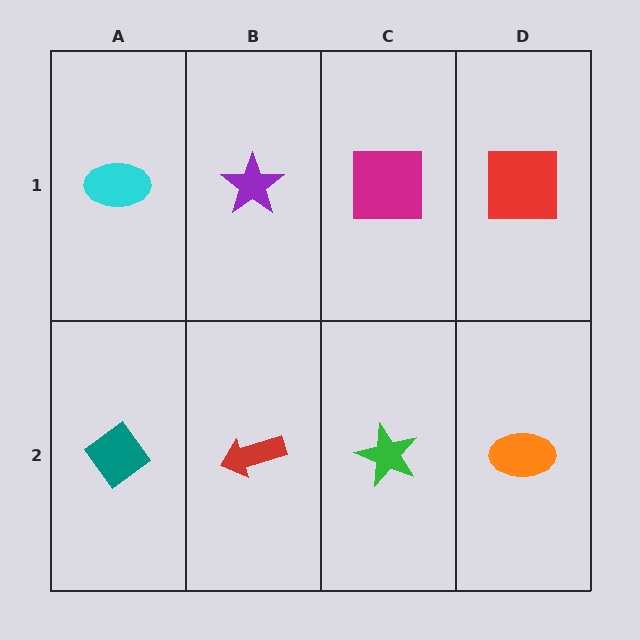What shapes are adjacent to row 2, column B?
A purple star (row 1, column B), a teal diamond (row 2, column A), a green star (row 2, column C).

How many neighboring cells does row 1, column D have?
2.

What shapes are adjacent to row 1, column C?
A green star (row 2, column C), a purple star (row 1, column B), a red square (row 1, column D).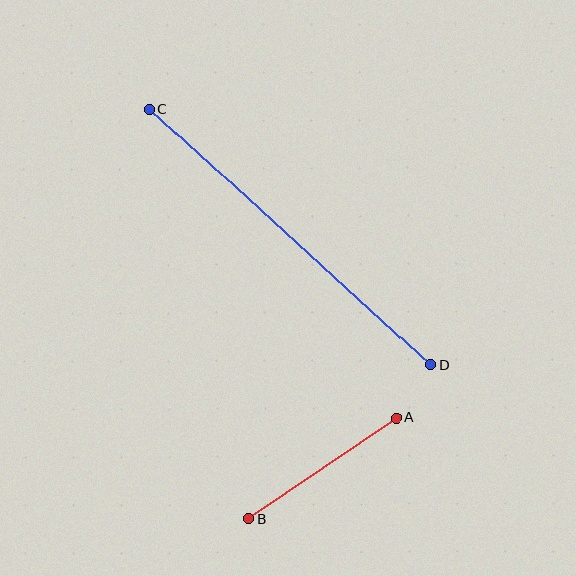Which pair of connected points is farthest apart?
Points C and D are farthest apart.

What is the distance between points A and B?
The distance is approximately 178 pixels.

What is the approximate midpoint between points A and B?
The midpoint is at approximately (322, 468) pixels.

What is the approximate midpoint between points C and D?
The midpoint is at approximately (290, 237) pixels.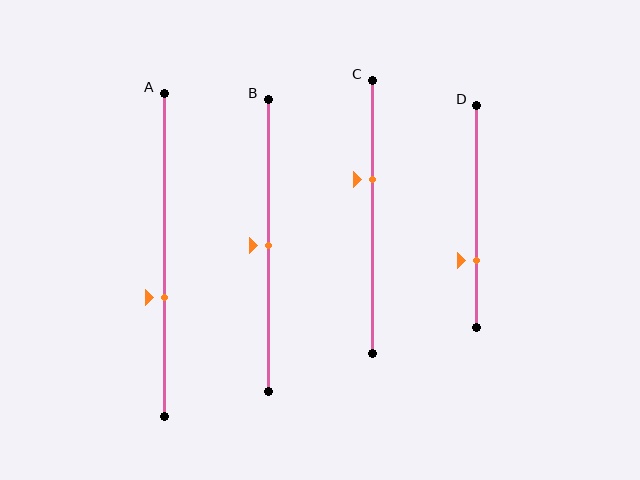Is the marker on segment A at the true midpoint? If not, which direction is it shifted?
No, the marker on segment A is shifted downward by about 13% of the segment length.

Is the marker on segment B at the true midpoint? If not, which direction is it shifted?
Yes, the marker on segment B is at the true midpoint.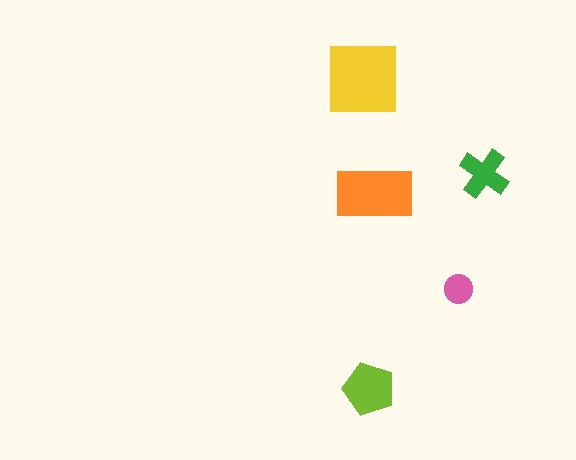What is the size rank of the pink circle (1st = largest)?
5th.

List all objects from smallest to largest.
The pink circle, the green cross, the lime pentagon, the orange rectangle, the yellow square.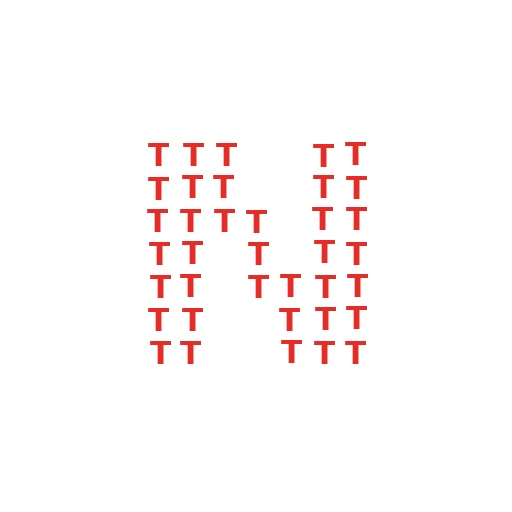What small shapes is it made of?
It is made of small letter T's.